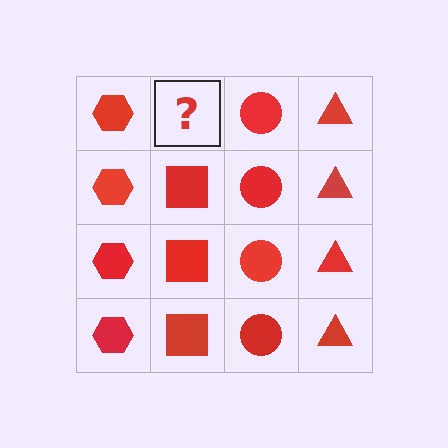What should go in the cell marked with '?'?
The missing cell should contain a red square.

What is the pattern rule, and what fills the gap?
The rule is that each column has a consistent shape. The gap should be filled with a red square.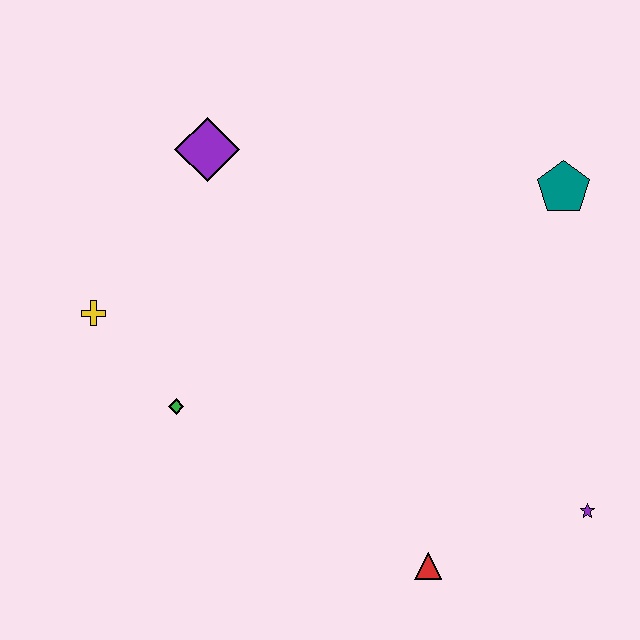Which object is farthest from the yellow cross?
The purple star is farthest from the yellow cross.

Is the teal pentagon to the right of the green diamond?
Yes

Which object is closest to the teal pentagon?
The purple star is closest to the teal pentagon.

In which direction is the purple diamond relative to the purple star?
The purple diamond is to the left of the purple star.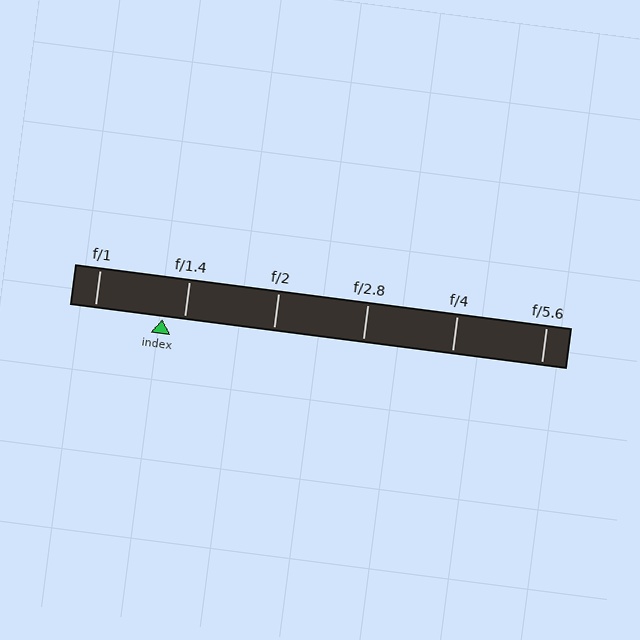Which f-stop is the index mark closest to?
The index mark is closest to f/1.4.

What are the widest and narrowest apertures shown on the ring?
The widest aperture shown is f/1 and the narrowest is f/5.6.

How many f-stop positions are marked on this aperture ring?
There are 6 f-stop positions marked.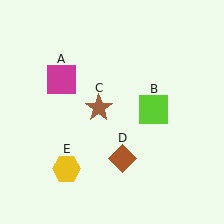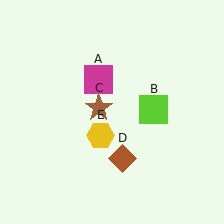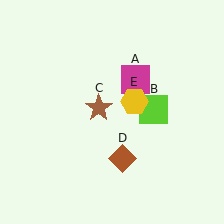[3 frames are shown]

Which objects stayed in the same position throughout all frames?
Lime square (object B) and brown star (object C) and brown diamond (object D) remained stationary.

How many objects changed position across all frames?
2 objects changed position: magenta square (object A), yellow hexagon (object E).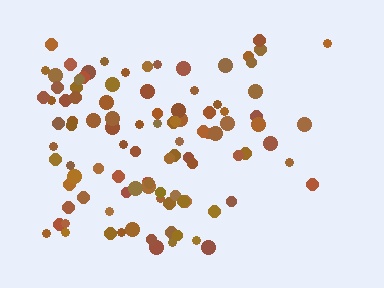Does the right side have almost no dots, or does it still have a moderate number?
Still a moderate number, just noticeably fewer than the left.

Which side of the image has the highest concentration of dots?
The left.